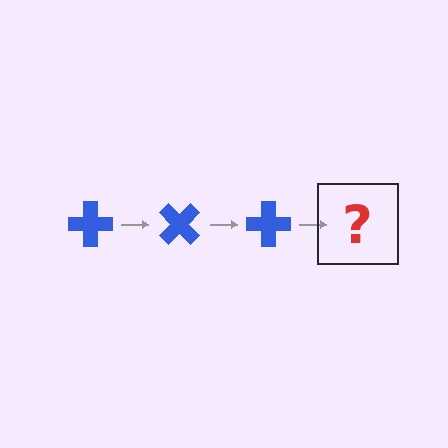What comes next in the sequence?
The next element should be a blue cross rotated 135 degrees.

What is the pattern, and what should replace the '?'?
The pattern is that the cross rotates 45 degrees each step. The '?' should be a blue cross rotated 135 degrees.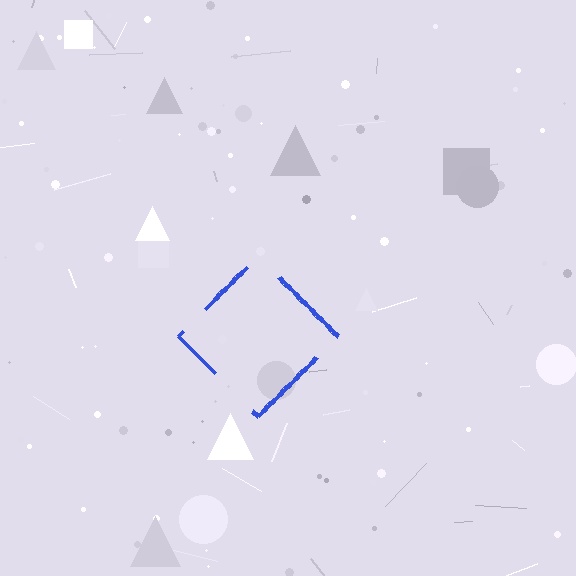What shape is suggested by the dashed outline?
The dashed outline suggests a diamond.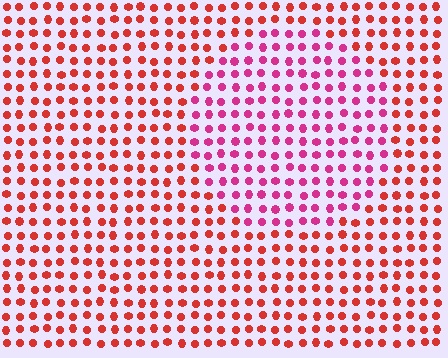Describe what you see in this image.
The image is filled with small red elements in a uniform arrangement. A circle-shaped region is visible where the elements are tinted to a slightly different hue, forming a subtle color boundary.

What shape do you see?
I see a circle.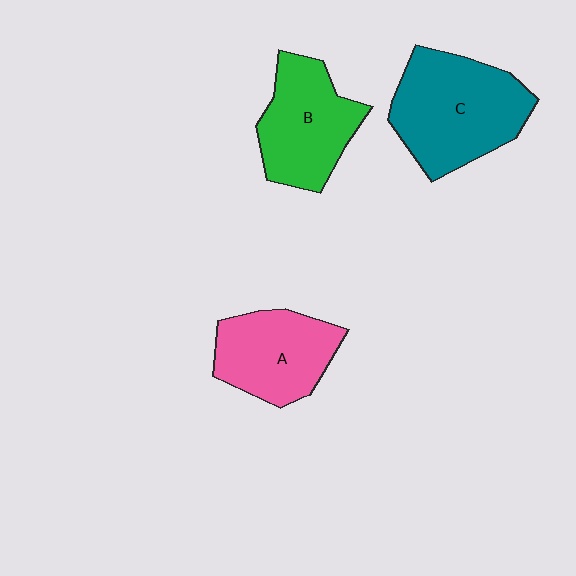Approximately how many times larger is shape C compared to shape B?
Approximately 1.3 times.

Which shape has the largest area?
Shape C (teal).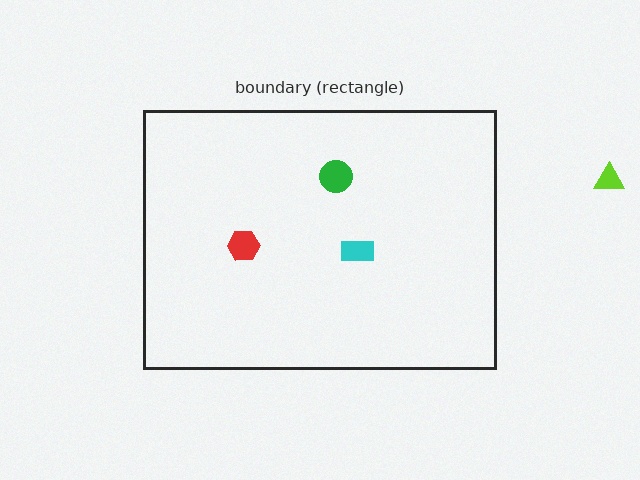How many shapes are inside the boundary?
3 inside, 1 outside.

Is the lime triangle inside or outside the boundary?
Outside.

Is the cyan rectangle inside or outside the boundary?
Inside.